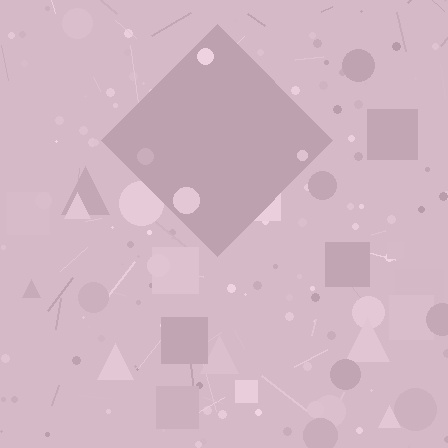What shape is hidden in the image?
A diamond is hidden in the image.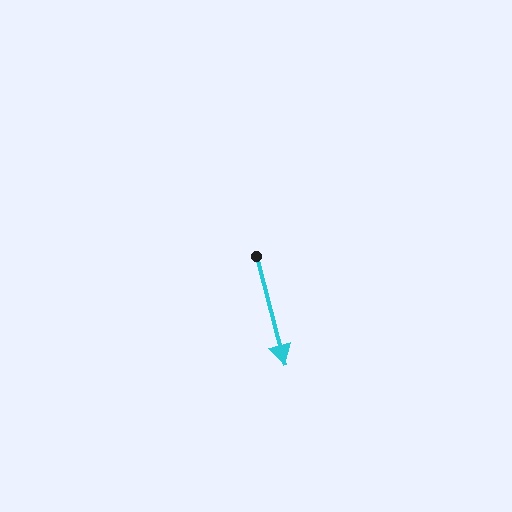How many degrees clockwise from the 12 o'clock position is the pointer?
Approximately 165 degrees.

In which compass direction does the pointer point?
South.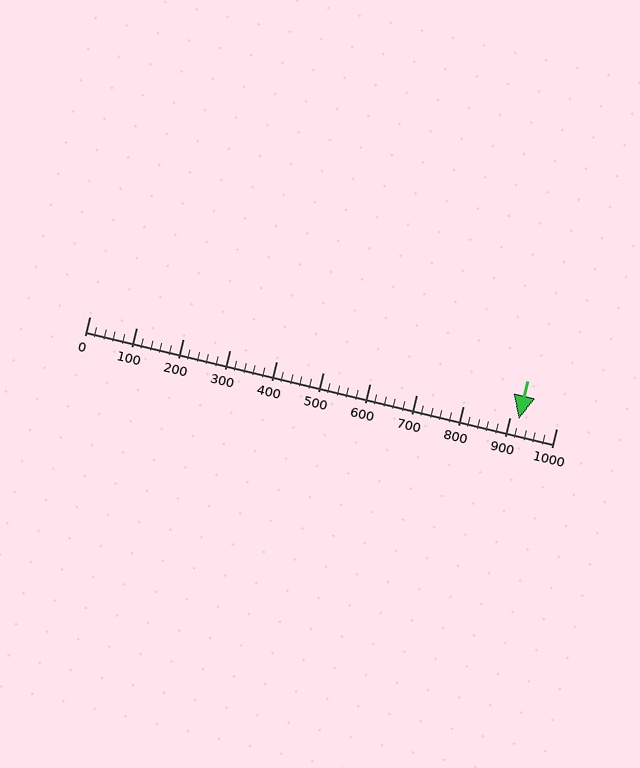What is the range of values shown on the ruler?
The ruler shows values from 0 to 1000.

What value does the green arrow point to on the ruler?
The green arrow points to approximately 920.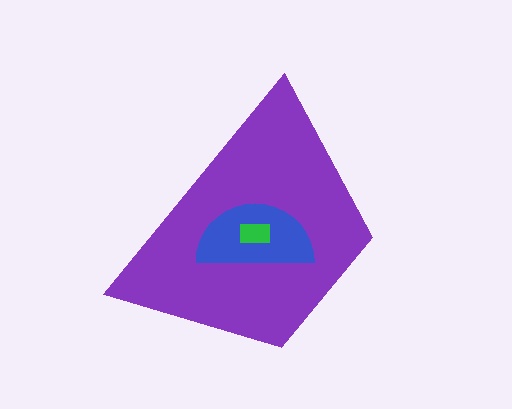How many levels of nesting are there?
3.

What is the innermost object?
The green rectangle.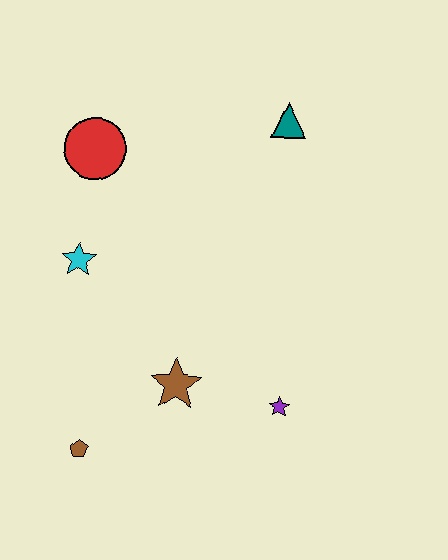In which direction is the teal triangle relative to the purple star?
The teal triangle is above the purple star.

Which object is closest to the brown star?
The purple star is closest to the brown star.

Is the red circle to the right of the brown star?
No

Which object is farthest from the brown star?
The teal triangle is farthest from the brown star.